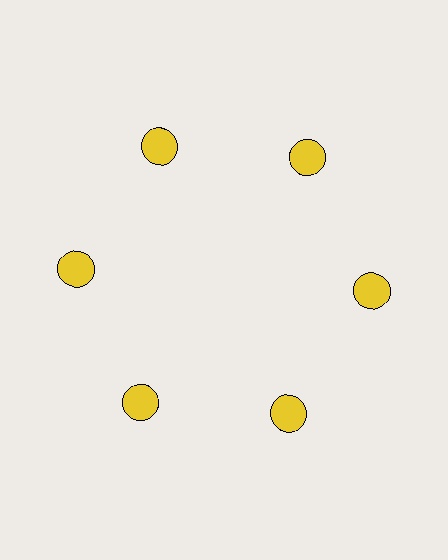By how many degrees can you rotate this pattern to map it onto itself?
The pattern maps onto itself every 60 degrees of rotation.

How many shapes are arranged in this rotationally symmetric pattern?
There are 6 shapes, arranged in 6 groups of 1.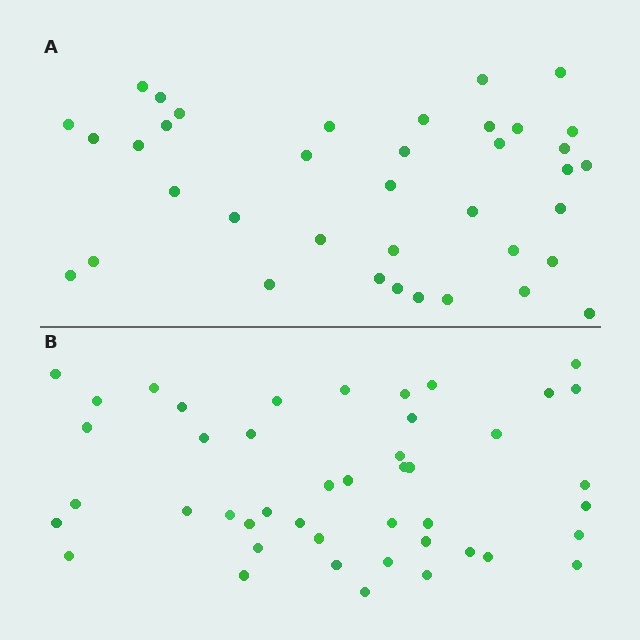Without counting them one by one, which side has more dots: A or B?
Region B (the bottom region) has more dots.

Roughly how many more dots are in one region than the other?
Region B has roughly 8 or so more dots than region A.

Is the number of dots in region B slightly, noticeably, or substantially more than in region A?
Region B has only slightly more — the two regions are fairly close. The ratio is roughly 1.2 to 1.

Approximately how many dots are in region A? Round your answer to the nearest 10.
About 40 dots. (The exact count is 38, which rounds to 40.)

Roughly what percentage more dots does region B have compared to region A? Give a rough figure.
About 20% more.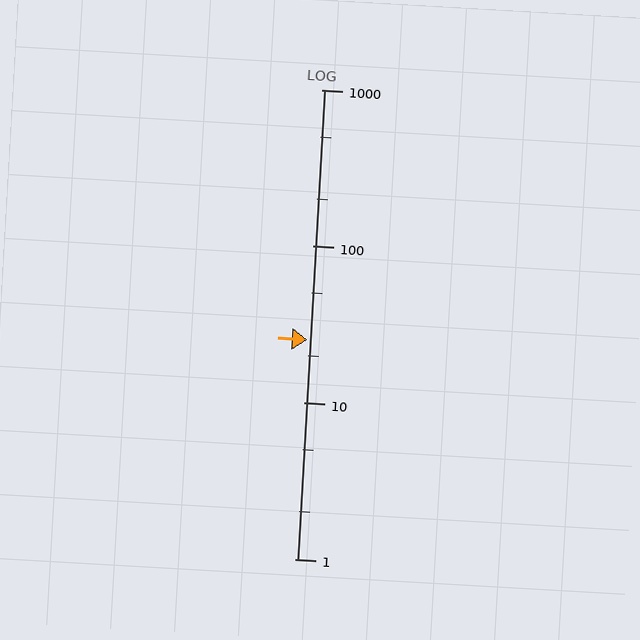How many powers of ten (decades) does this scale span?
The scale spans 3 decades, from 1 to 1000.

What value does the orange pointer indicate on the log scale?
The pointer indicates approximately 25.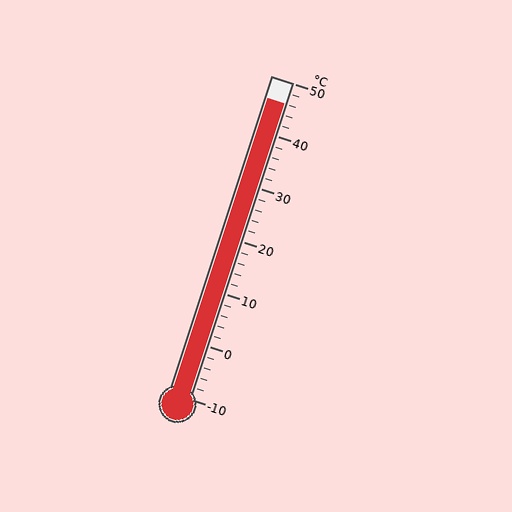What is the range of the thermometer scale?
The thermometer scale ranges from -10°C to 50°C.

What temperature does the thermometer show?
The thermometer shows approximately 46°C.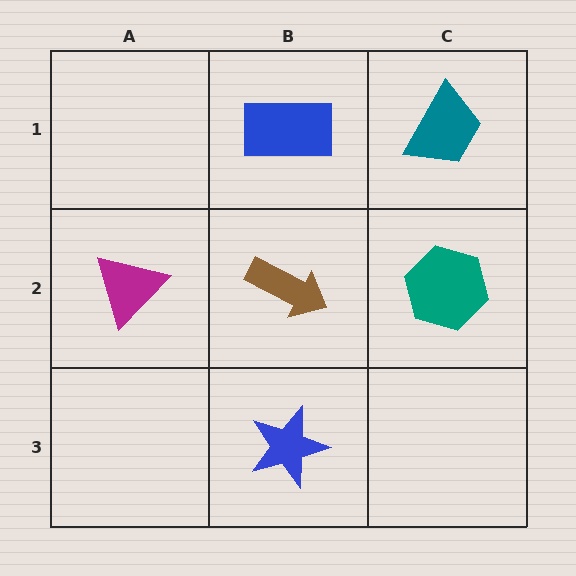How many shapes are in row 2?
3 shapes.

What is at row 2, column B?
A brown arrow.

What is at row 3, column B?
A blue star.